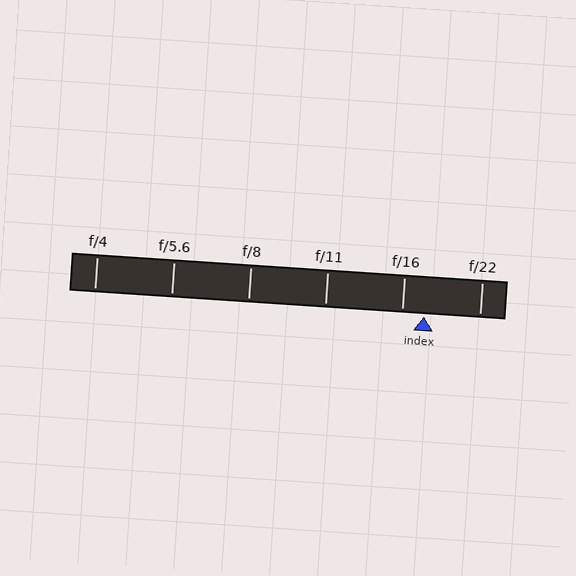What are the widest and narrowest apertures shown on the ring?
The widest aperture shown is f/4 and the narrowest is f/22.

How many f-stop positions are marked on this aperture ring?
There are 6 f-stop positions marked.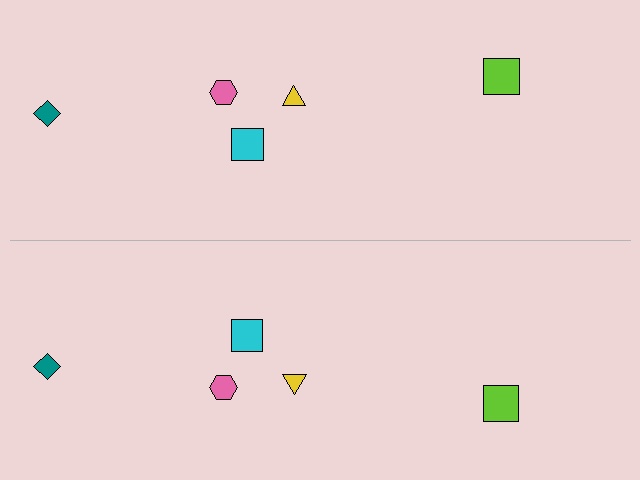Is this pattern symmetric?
Yes, this pattern has bilateral (reflection) symmetry.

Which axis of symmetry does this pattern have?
The pattern has a horizontal axis of symmetry running through the center of the image.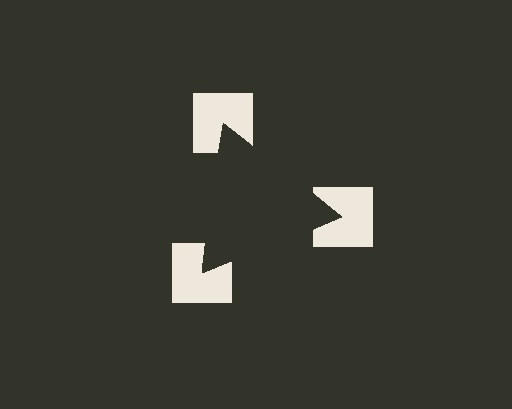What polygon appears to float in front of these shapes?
An illusory triangle — its edges are inferred from the aligned wedge cuts in the notched squares, not physically drawn.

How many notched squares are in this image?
There are 3 — one at each vertex of the illusory triangle.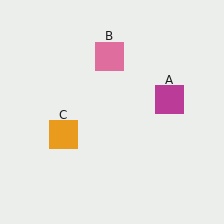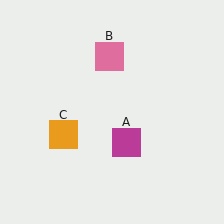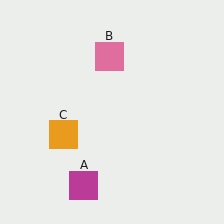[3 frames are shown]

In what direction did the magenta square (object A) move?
The magenta square (object A) moved down and to the left.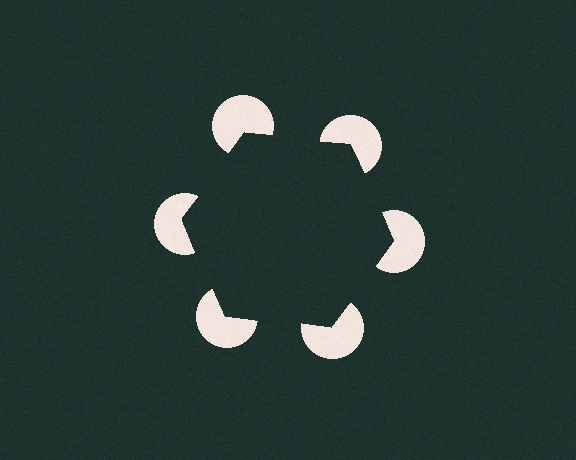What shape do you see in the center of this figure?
An illusory hexagon — its edges are inferred from the aligned wedge cuts in the pac-man discs, not physically drawn.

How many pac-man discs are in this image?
There are 6 — one at each vertex of the illusory hexagon.